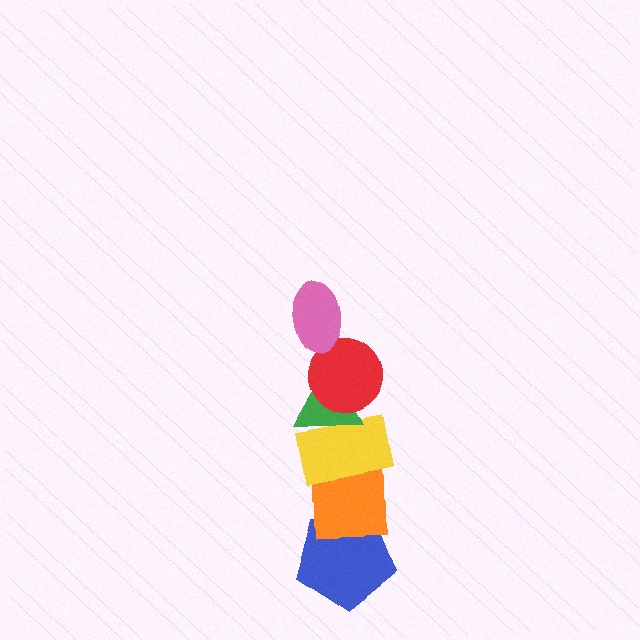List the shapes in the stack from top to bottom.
From top to bottom: the pink ellipse, the red circle, the green triangle, the yellow rectangle, the orange square, the blue pentagon.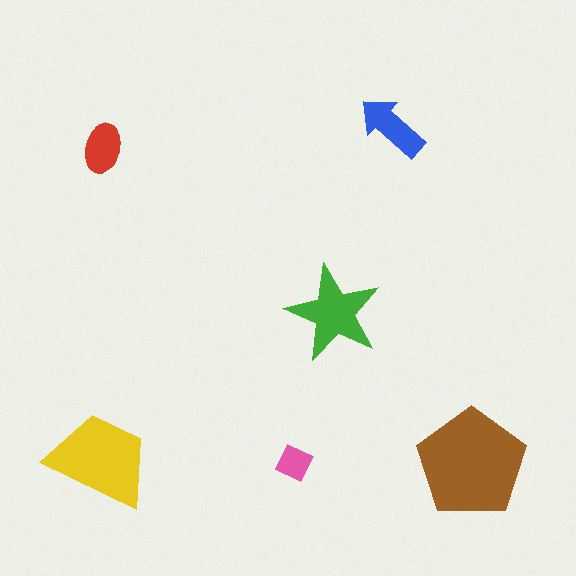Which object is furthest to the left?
The yellow trapezoid is leftmost.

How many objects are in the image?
There are 6 objects in the image.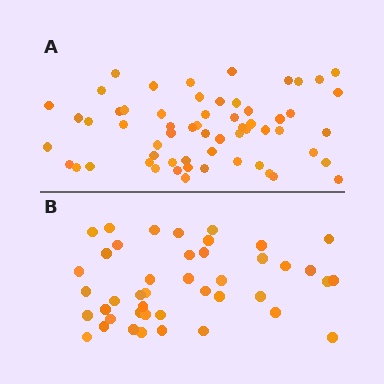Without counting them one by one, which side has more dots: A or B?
Region A (the top region) has more dots.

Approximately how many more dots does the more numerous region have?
Region A has approximately 15 more dots than region B.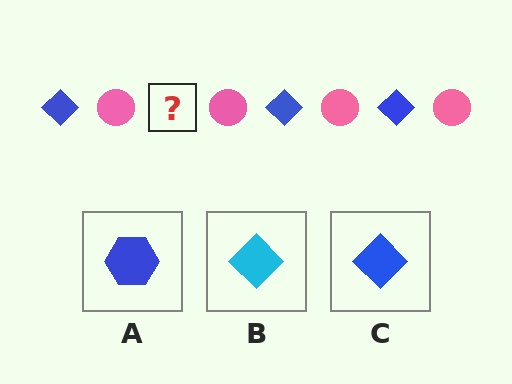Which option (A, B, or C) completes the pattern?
C.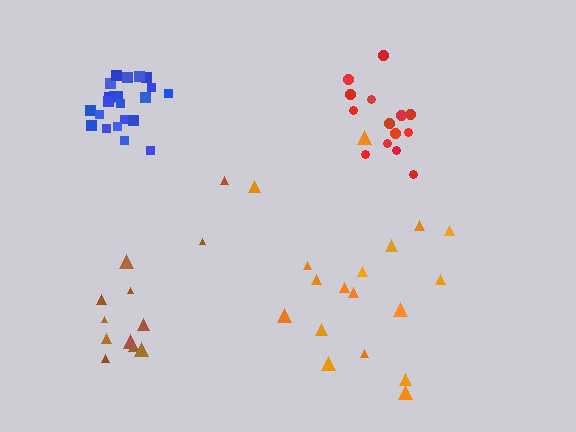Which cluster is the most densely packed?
Blue.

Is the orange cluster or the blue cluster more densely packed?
Blue.